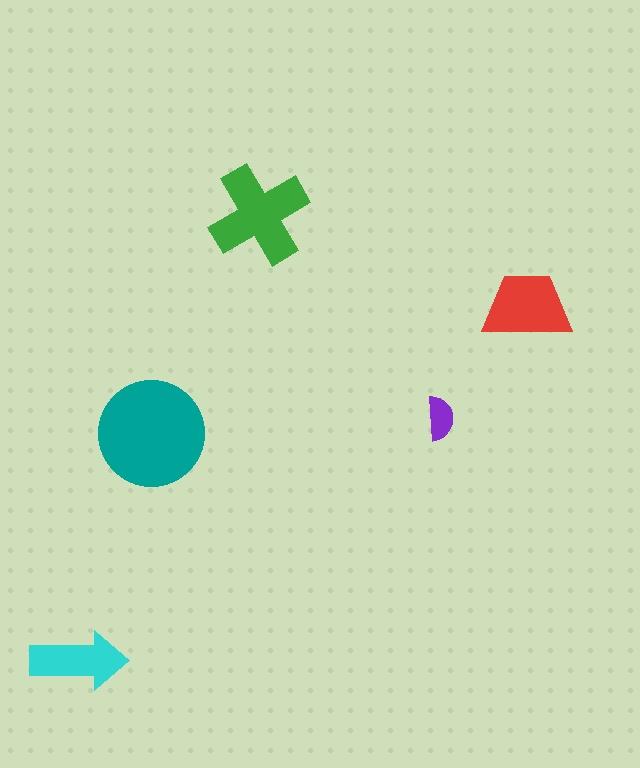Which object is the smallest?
The purple semicircle.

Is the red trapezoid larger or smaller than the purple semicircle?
Larger.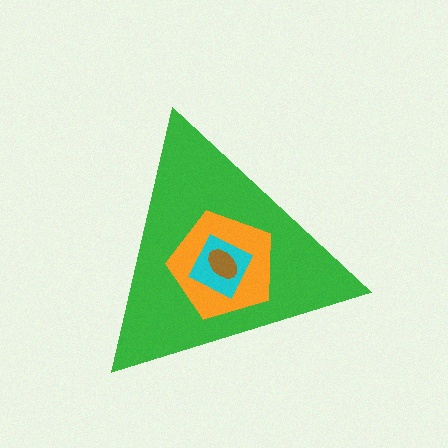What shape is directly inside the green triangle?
The orange pentagon.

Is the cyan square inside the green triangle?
Yes.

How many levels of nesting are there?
4.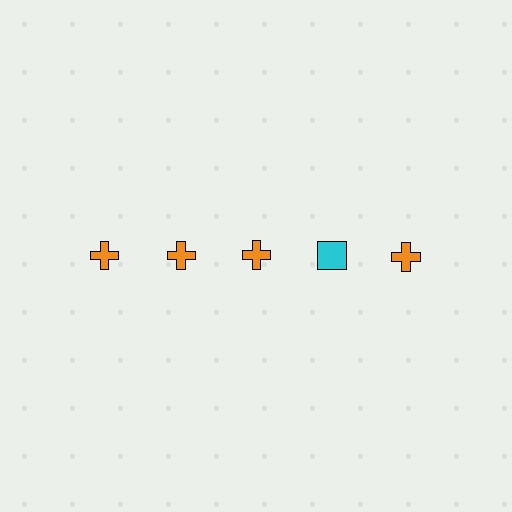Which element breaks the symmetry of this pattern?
The cyan square in the top row, second from right column breaks the symmetry. All other shapes are orange crosses.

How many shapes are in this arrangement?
There are 5 shapes arranged in a grid pattern.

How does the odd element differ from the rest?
It differs in both color (cyan instead of orange) and shape (square instead of cross).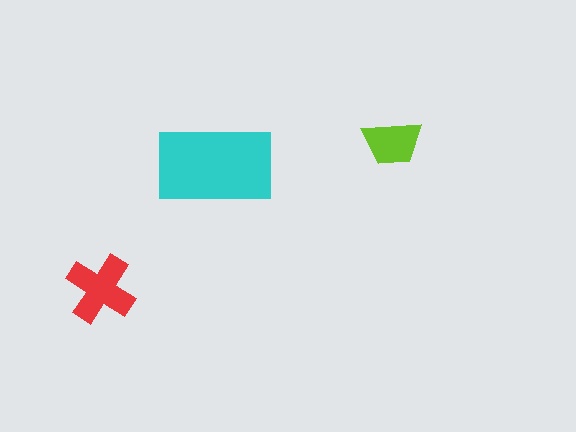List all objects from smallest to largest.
The lime trapezoid, the red cross, the cyan rectangle.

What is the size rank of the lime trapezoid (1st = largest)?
3rd.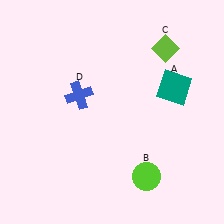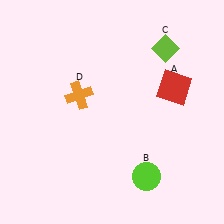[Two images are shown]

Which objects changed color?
A changed from teal to red. D changed from blue to orange.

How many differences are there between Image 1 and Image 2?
There are 2 differences between the two images.